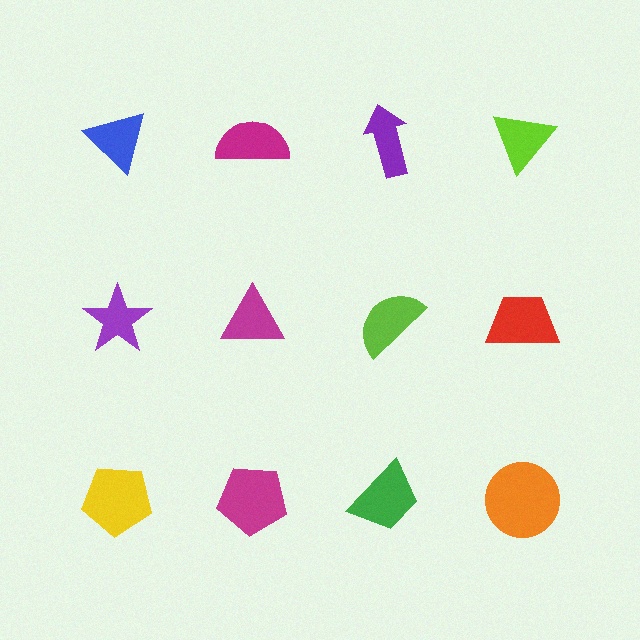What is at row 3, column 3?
A green trapezoid.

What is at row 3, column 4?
An orange circle.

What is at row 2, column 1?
A purple star.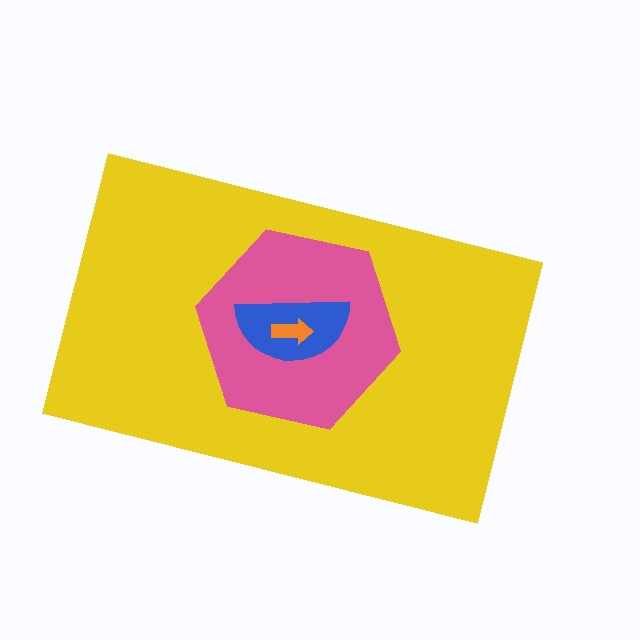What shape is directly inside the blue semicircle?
The orange arrow.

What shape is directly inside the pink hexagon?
The blue semicircle.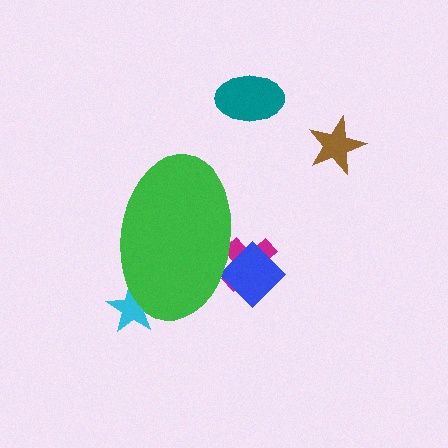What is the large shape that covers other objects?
A green ellipse.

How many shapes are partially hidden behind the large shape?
3 shapes are partially hidden.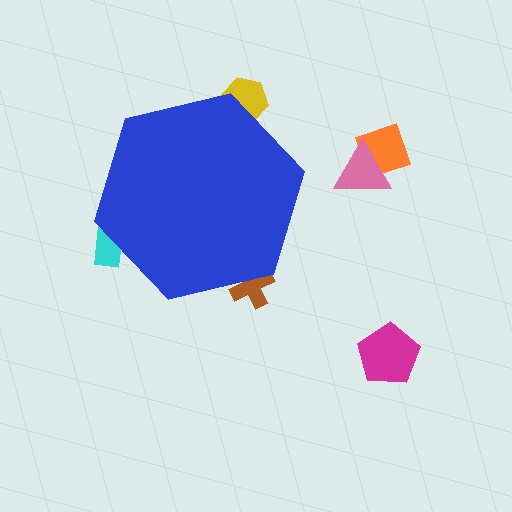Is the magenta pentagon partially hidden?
No, the magenta pentagon is fully visible.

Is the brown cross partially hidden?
Yes, the brown cross is partially hidden behind the blue hexagon.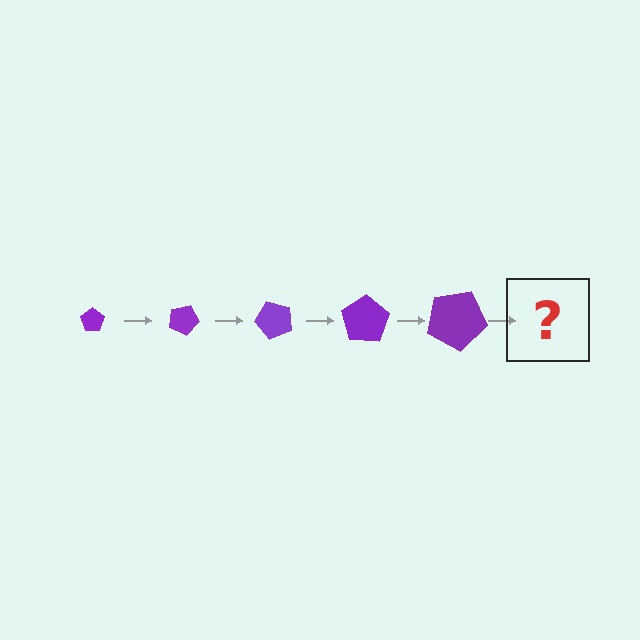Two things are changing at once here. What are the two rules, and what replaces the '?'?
The two rules are that the pentagon grows larger each step and it rotates 25 degrees each step. The '?' should be a pentagon, larger than the previous one and rotated 125 degrees from the start.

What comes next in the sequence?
The next element should be a pentagon, larger than the previous one and rotated 125 degrees from the start.